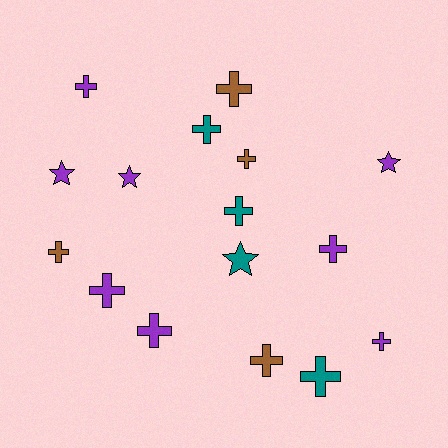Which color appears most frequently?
Purple, with 8 objects.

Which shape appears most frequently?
Cross, with 12 objects.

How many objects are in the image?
There are 16 objects.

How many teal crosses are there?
There are 3 teal crosses.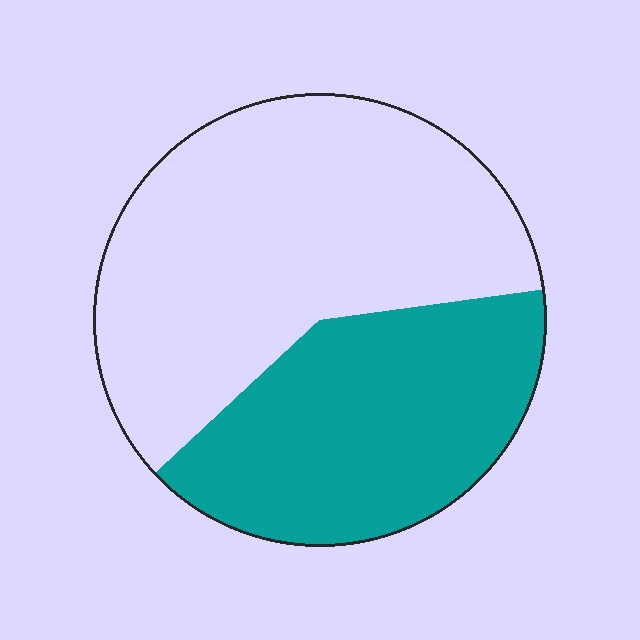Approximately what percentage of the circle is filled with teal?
Approximately 40%.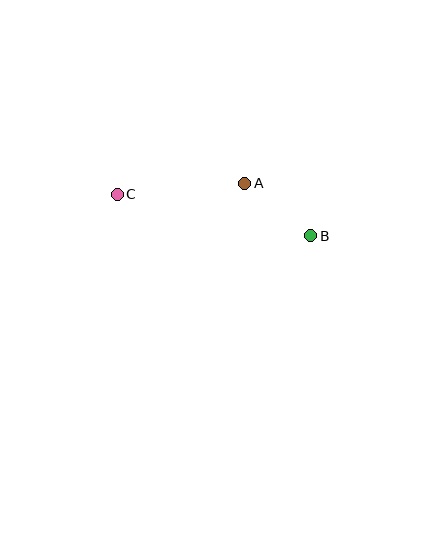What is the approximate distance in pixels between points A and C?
The distance between A and C is approximately 128 pixels.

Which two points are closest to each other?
Points A and B are closest to each other.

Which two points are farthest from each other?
Points B and C are farthest from each other.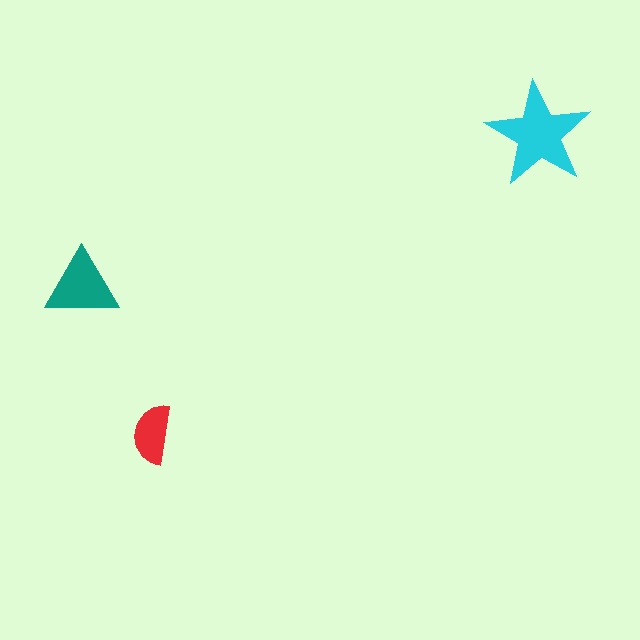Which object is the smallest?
The red semicircle.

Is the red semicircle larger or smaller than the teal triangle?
Smaller.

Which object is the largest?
The cyan star.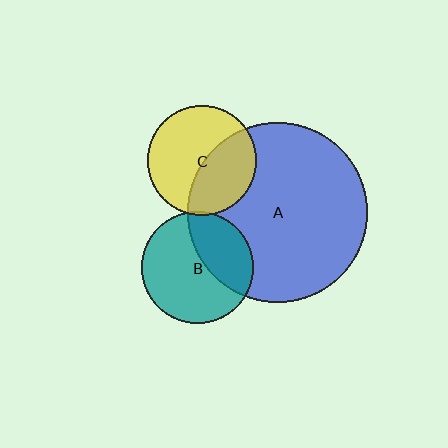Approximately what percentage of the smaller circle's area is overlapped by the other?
Approximately 40%.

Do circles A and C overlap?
Yes.